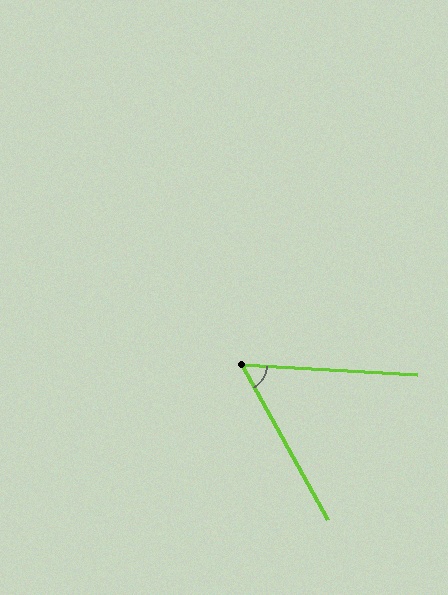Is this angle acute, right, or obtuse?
It is acute.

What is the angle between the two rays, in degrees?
Approximately 58 degrees.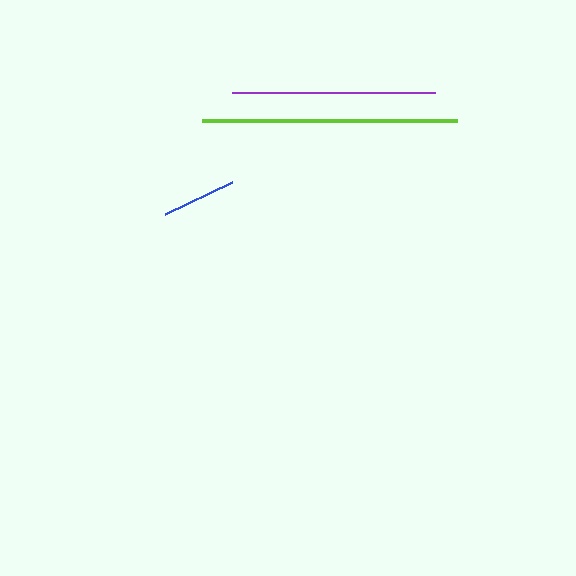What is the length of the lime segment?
The lime segment is approximately 255 pixels long.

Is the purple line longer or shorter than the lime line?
The lime line is longer than the purple line.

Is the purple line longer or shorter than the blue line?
The purple line is longer than the blue line.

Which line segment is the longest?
The lime line is the longest at approximately 255 pixels.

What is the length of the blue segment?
The blue segment is approximately 74 pixels long.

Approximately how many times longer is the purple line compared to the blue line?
The purple line is approximately 2.7 times the length of the blue line.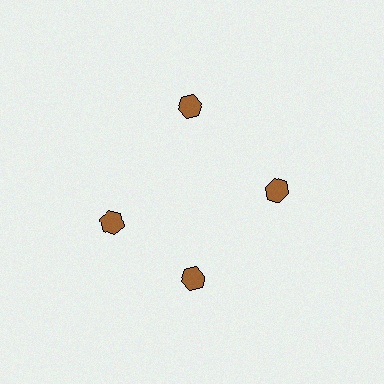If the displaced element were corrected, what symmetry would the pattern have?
It would have 4-fold rotational symmetry — the pattern would map onto itself every 90 degrees.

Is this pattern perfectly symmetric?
No. The 4 brown hexagons are arranged in a ring, but one element near the 9 o'clock position is rotated out of alignment along the ring, breaking the 4-fold rotational symmetry.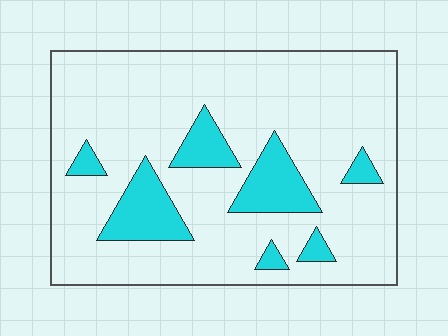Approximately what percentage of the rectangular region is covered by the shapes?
Approximately 15%.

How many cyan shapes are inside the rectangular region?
7.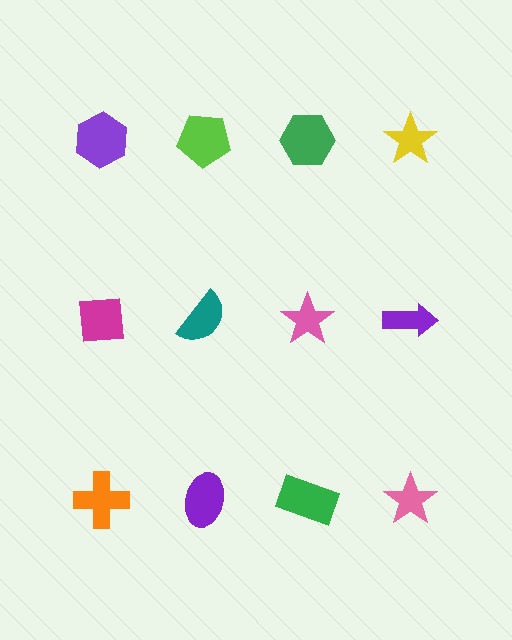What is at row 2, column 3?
A pink star.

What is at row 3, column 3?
A green rectangle.